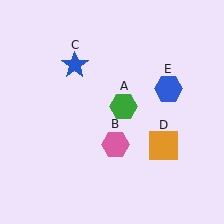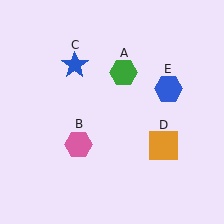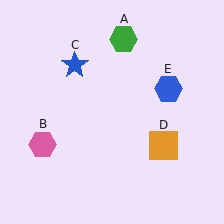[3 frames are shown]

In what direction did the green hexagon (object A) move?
The green hexagon (object A) moved up.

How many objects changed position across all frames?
2 objects changed position: green hexagon (object A), pink hexagon (object B).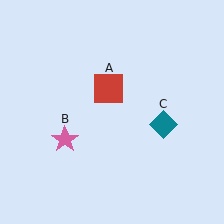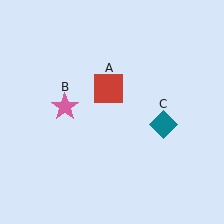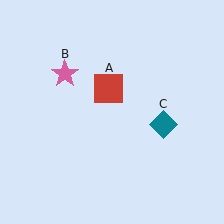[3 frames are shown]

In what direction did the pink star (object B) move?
The pink star (object B) moved up.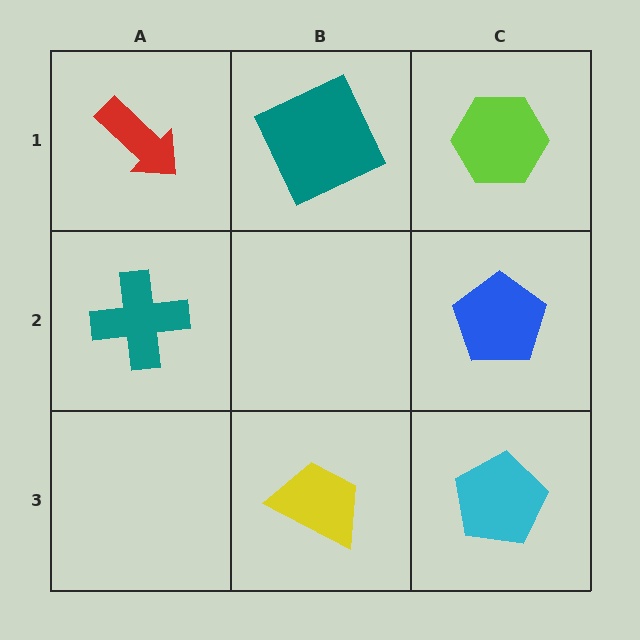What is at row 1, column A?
A red arrow.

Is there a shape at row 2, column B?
No, that cell is empty.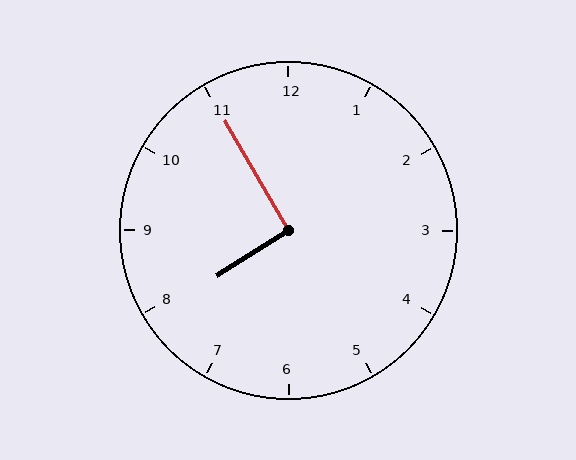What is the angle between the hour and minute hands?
Approximately 92 degrees.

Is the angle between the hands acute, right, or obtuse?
It is right.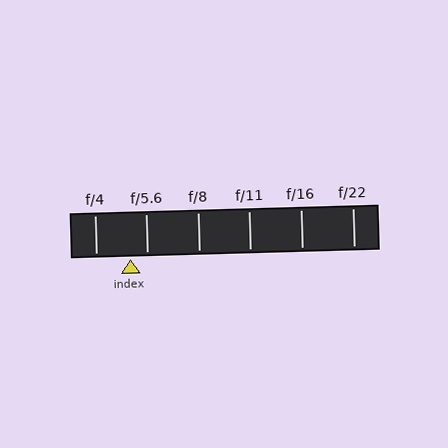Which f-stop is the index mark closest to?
The index mark is closest to f/5.6.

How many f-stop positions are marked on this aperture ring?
There are 6 f-stop positions marked.